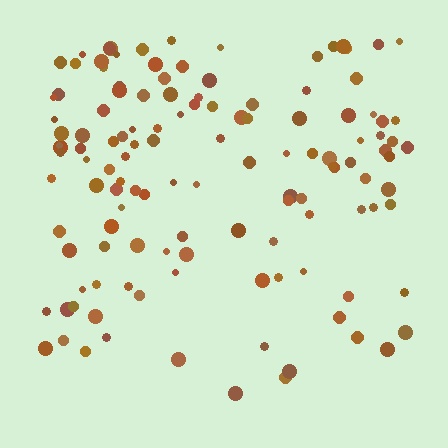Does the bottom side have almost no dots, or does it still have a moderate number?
Still a moderate number, just noticeably fewer than the top.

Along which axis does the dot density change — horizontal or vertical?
Vertical.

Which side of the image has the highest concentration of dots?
The top.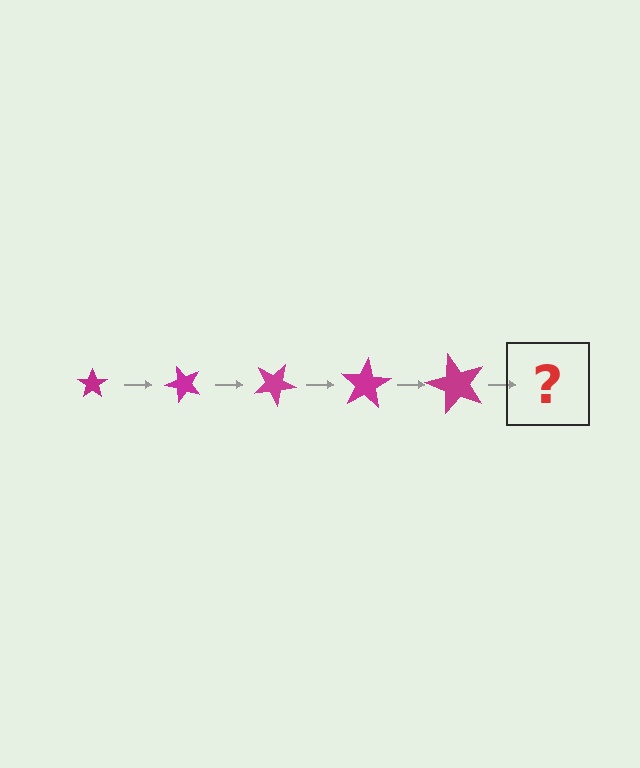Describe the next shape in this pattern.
It should be a star, larger than the previous one and rotated 250 degrees from the start.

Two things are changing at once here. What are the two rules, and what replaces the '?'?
The two rules are that the star grows larger each step and it rotates 50 degrees each step. The '?' should be a star, larger than the previous one and rotated 250 degrees from the start.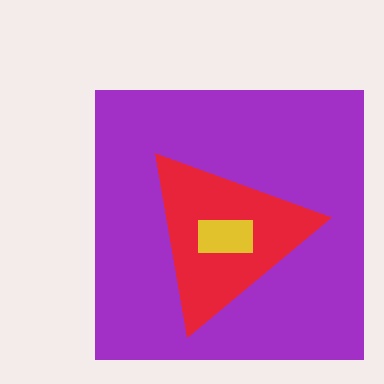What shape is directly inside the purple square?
The red triangle.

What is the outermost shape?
The purple square.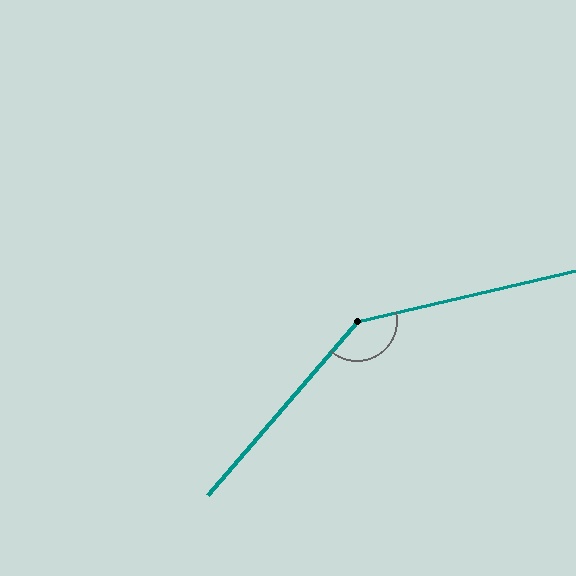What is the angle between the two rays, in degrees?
Approximately 144 degrees.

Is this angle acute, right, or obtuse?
It is obtuse.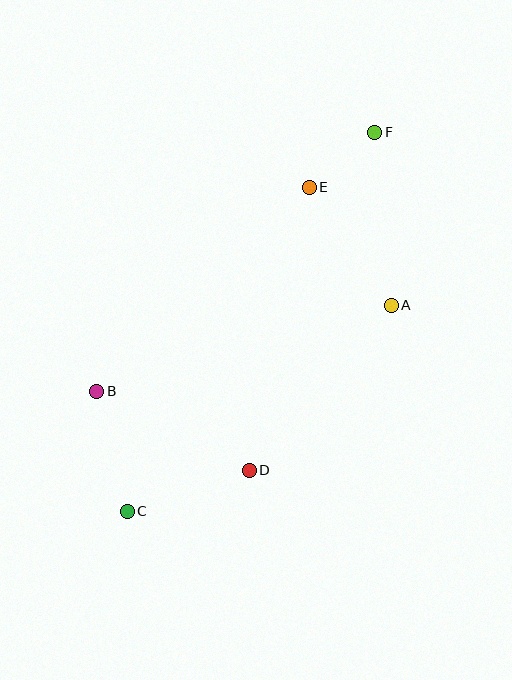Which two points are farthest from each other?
Points C and F are farthest from each other.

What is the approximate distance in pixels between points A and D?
The distance between A and D is approximately 218 pixels.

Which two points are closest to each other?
Points E and F are closest to each other.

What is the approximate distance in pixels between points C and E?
The distance between C and E is approximately 372 pixels.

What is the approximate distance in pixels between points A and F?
The distance between A and F is approximately 174 pixels.